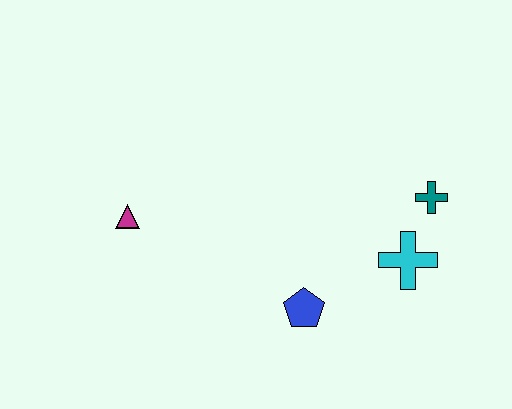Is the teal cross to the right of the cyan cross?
Yes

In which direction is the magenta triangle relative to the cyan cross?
The magenta triangle is to the left of the cyan cross.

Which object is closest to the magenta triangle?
The blue pentagon is closest to the magenta triangle.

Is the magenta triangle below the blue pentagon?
No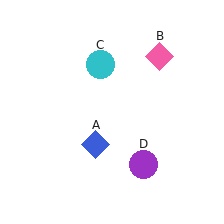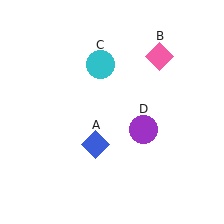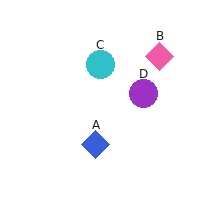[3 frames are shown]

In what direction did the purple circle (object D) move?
The purple circle (object D) moved up.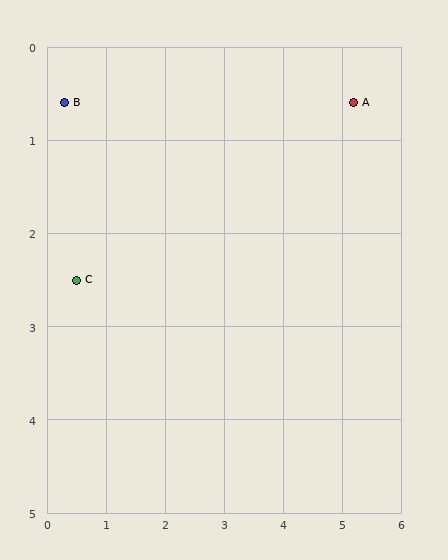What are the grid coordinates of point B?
Point B is at approximately (0.3, 0.6).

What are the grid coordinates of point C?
Point C is at approximately (0.5, 2.5).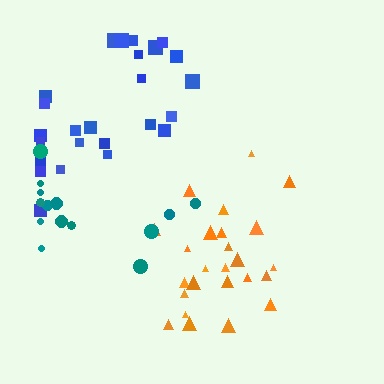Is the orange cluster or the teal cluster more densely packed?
Orange.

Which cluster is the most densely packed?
Orange.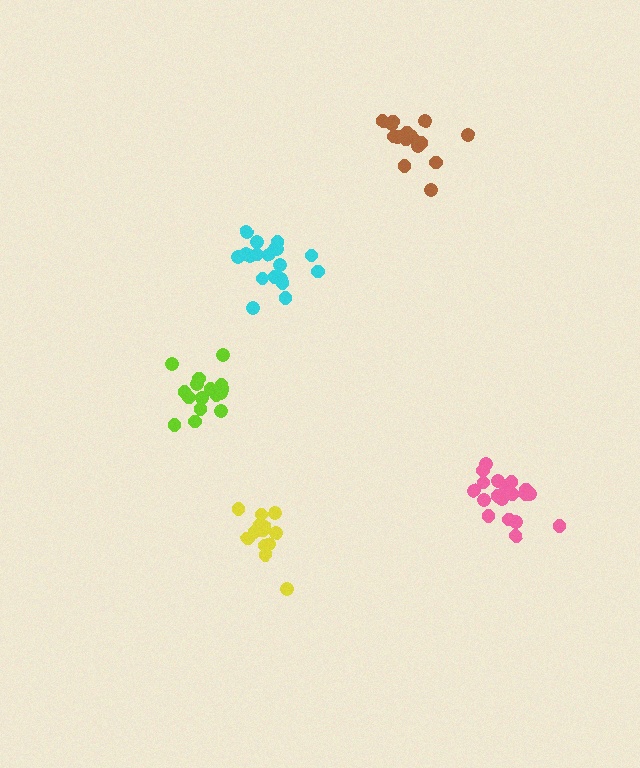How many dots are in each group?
Group 1: 19 dots, Group 2: 17 dots, Group 3: 19 dots, Group 4: 14 dots, Group 5: 17 dots (86 total).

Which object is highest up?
The brown cluster is topmost.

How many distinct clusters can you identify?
There are 5 distinct clusters.